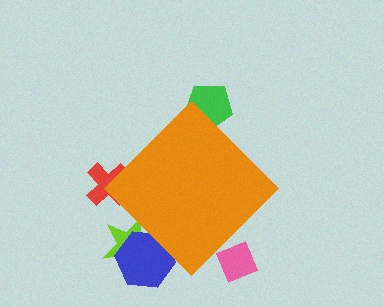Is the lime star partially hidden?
Yes, the lime star is partially hidden behind the orange diamond.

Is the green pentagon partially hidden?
Yes, the green pentagon is partially hidden behind the orange diamond.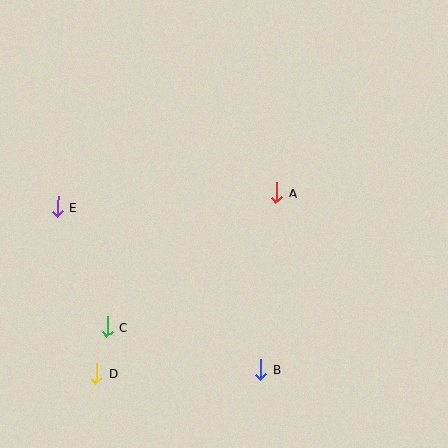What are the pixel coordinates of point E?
Point E is at (58, 207).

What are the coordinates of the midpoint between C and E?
The midpoint between C and E is at (82, 267).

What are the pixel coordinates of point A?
Point A is at (276, 193).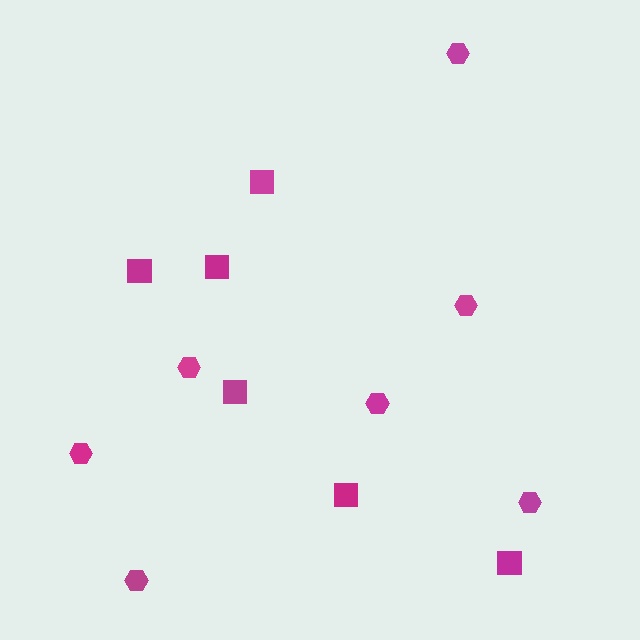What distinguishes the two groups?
There are 2 groups: one group of squares (6) and one group of hexagons (7).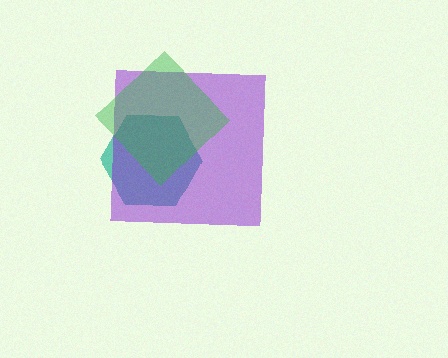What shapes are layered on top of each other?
The layered shapes are: a teal hexagon, a purple square, a green diamond.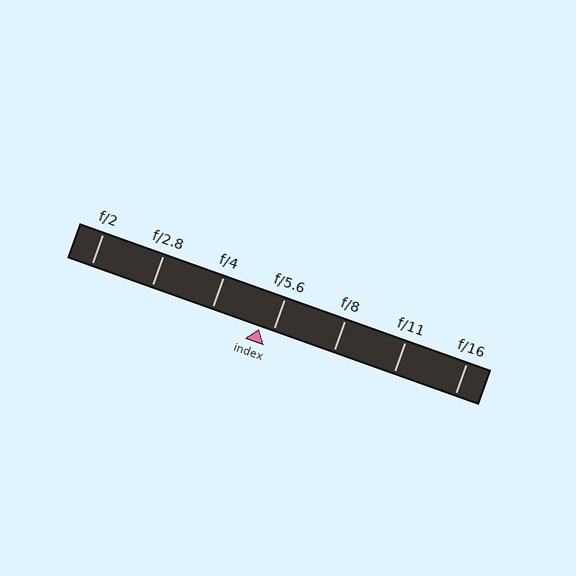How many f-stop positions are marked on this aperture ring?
There are 7 f-stop positions marked.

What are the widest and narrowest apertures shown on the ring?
The widest aperture shown is f/2 and the narrowest is f/16.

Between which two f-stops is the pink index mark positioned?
The index mark is between f/4 and f/5.6.